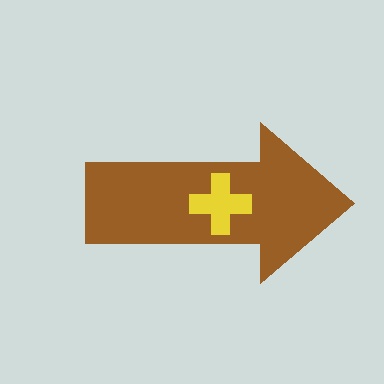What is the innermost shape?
The yellow cross.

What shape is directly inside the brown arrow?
The yellow cross.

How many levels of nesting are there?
2.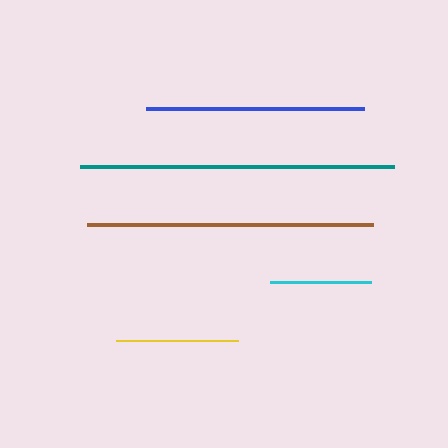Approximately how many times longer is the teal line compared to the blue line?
The teal line is approximately 1.4 times the length of the blue line.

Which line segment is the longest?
The teal line is the longest at approximately 313 pixels.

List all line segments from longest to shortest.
From longest to shortest: teal, brown, blue, yellow, cyan.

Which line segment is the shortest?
The cyan line is the shortest at approximately 102 pixels.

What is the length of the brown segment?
The brown segment is approximately 286 pixels long.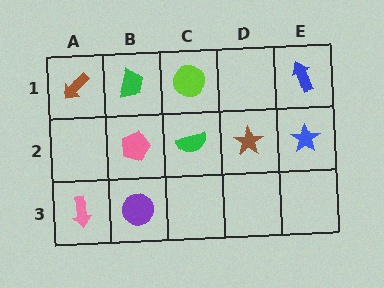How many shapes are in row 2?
4 shapes.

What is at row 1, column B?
A green trapezoid.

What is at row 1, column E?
A blue arrow.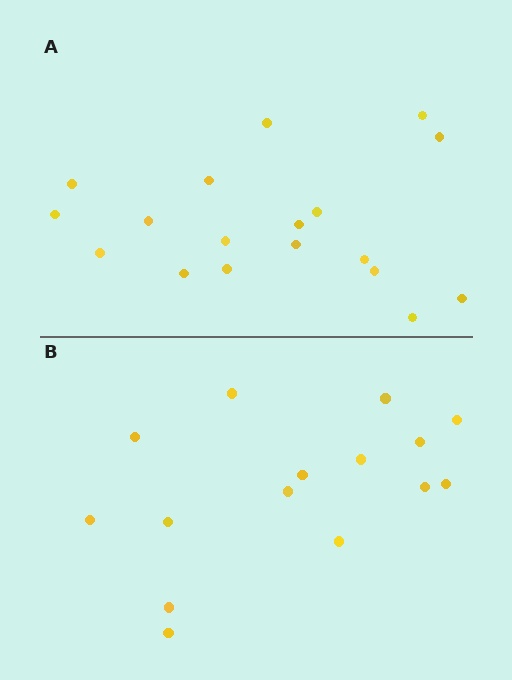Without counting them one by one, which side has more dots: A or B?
Region A (the top region) has more dots.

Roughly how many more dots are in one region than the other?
Region A has just a few more — roughly 2 or 3 more dots than region B.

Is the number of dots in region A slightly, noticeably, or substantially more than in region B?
Region A has only slightly more — the two regions are fairly close. The ratio is roughly 1.2 to 1.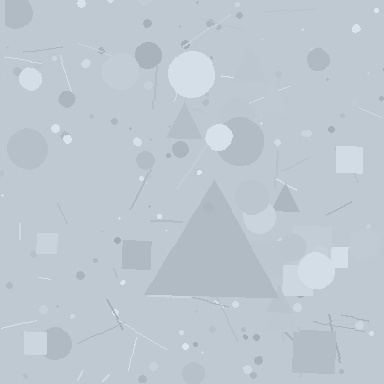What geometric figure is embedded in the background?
A triangle is embedded in the background.